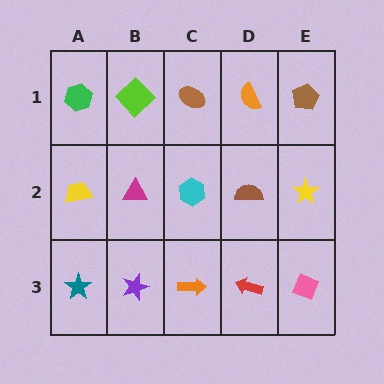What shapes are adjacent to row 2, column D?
An orange semicircle (row 1, column D), a red arrow (row 3, column D), a cyan hexagon (row 2, column C), a yellow star (row 2, column E).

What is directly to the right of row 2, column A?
A magenta triangle.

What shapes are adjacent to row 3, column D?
A brown semicircle (row 2, column D), an orange arrow (row 3, column C), a pink diamond (row 3, column E).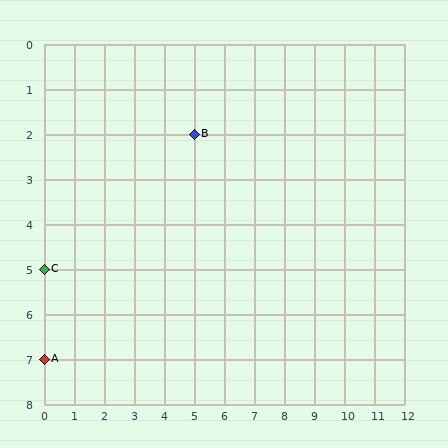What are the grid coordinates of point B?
Point B is at grid coordinates (5, 2).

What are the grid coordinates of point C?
Point C is at grid coordinates (0, 5).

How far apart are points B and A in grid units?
Points B and A are 5 columns and 5 rows apart (about 7.1 grid units diagonally).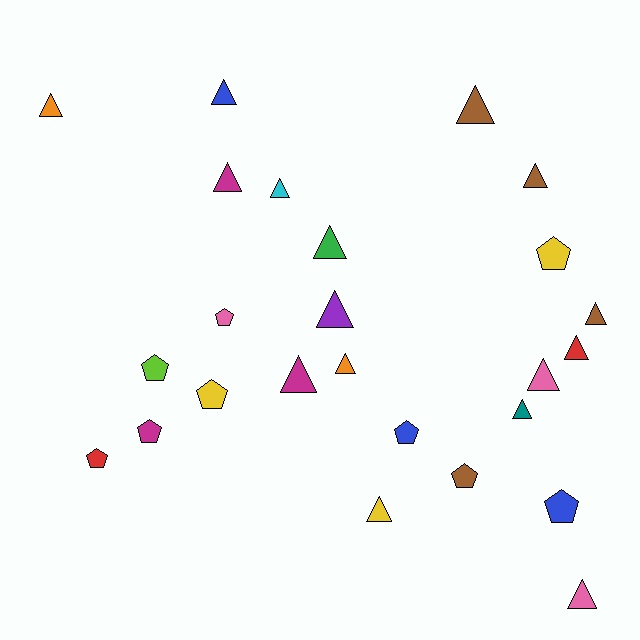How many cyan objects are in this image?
There is 1 cyan object.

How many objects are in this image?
There are 25 objects.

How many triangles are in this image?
There are 16 triangles.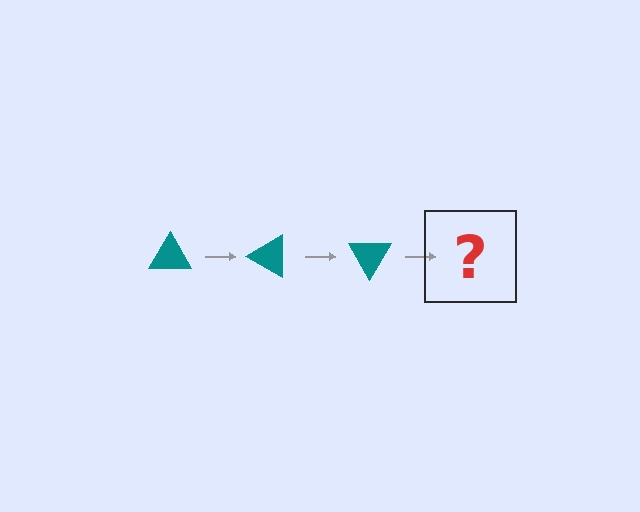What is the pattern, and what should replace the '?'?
The pattern is that the triangle rotates 30 degrees each step. The '?' should be a teal triangle rotated 90 degrees.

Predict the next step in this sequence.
The next step is a teal triangle rotated 90 degrees.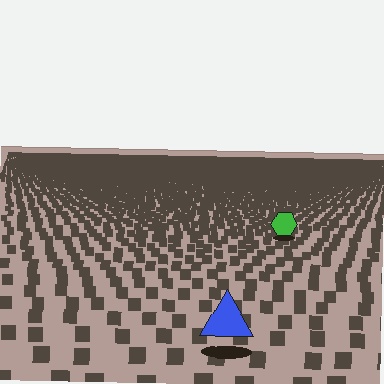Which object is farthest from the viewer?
The green hexagon is farthest from the viewer. It appears smaller and the ground texture around it is denser.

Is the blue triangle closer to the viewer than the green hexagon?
Yes. The blue triangle is closer — you can tell from the texture gradient: the ground texture is coarser near it.